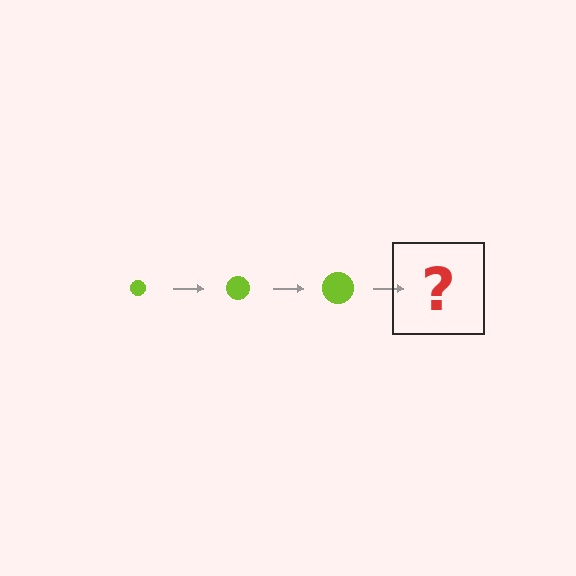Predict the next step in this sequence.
The next step is a lime circle, larger than the previous one.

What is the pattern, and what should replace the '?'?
The pattern is that the circle gets progressively larger each step. The '?' should be a lime circle, larger than the previous one.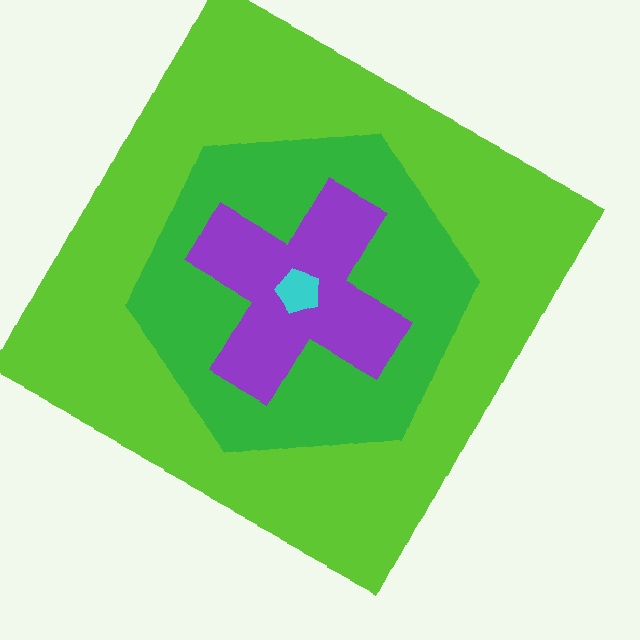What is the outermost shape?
The lime square.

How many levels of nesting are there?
4.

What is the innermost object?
The cyan pentagon.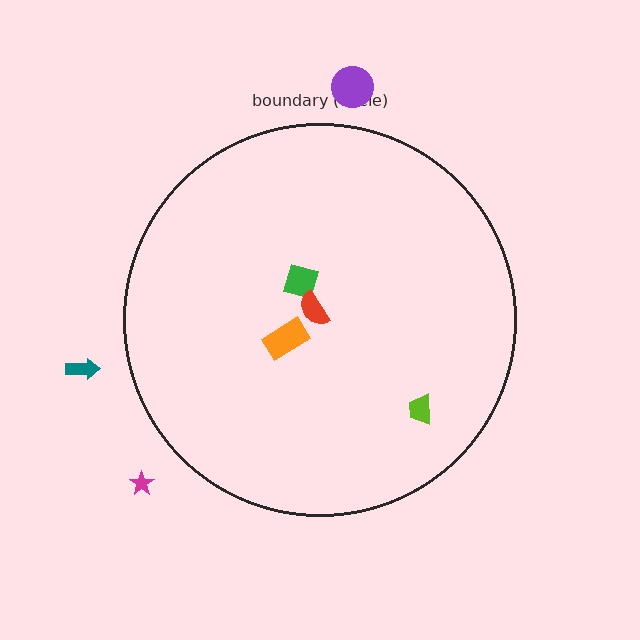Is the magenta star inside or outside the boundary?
Outside.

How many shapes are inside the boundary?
4 inside, 3 outside.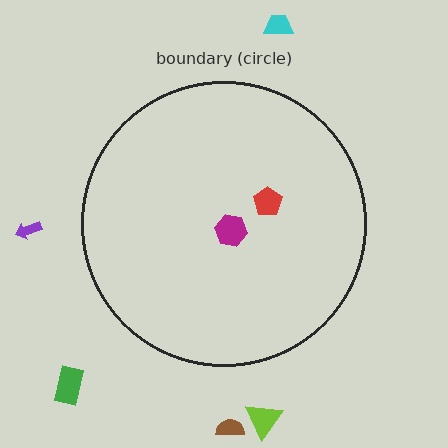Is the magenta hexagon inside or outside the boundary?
Inside.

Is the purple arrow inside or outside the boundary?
Outside.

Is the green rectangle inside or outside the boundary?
Outside.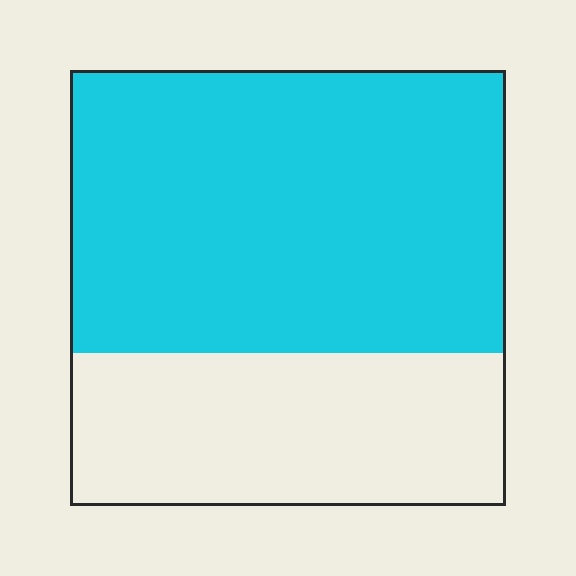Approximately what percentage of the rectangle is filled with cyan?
Approximately 65%.